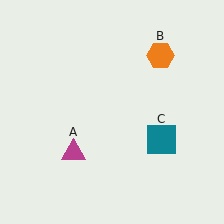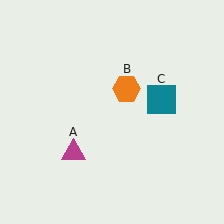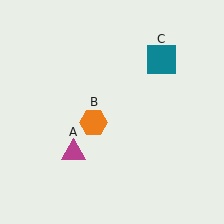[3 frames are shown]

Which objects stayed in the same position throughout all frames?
Magenta triangle (object A) remained stationary.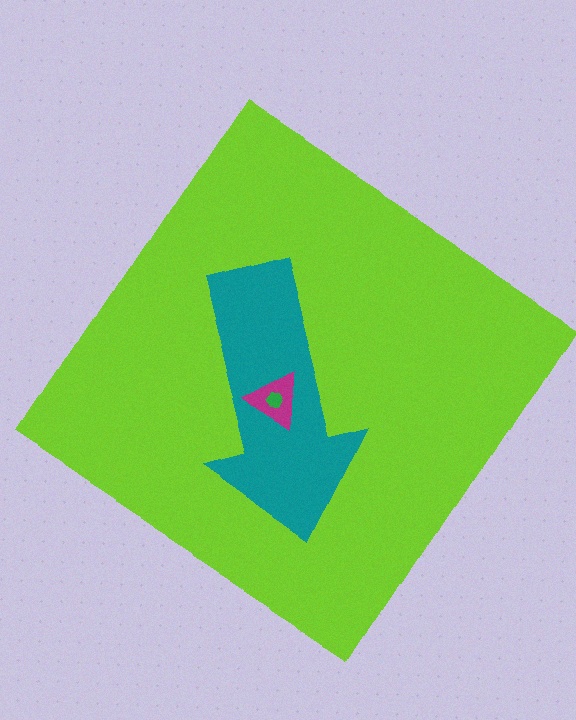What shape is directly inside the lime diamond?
The teal arrow.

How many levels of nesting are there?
4.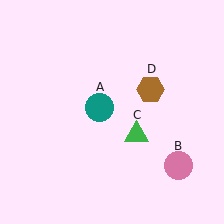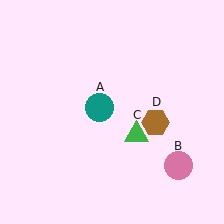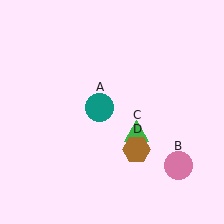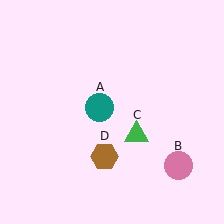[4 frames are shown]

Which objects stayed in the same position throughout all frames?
Teal circle (object A) and pink circle (object B) and green triangle (object C) remained stationary.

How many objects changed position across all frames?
1 object changed position: brown hexagon (object D).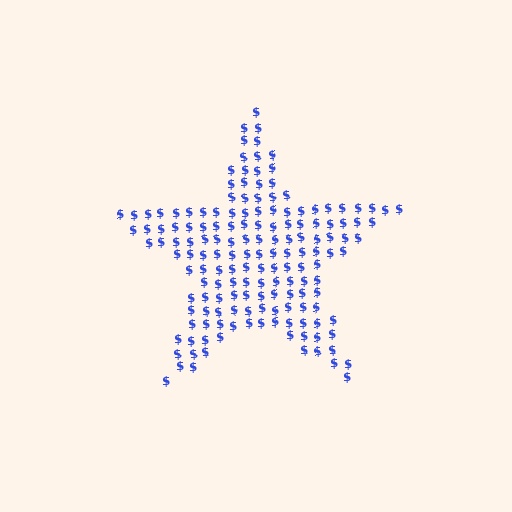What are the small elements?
The small elements are dollar signs.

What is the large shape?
The large shape is a star.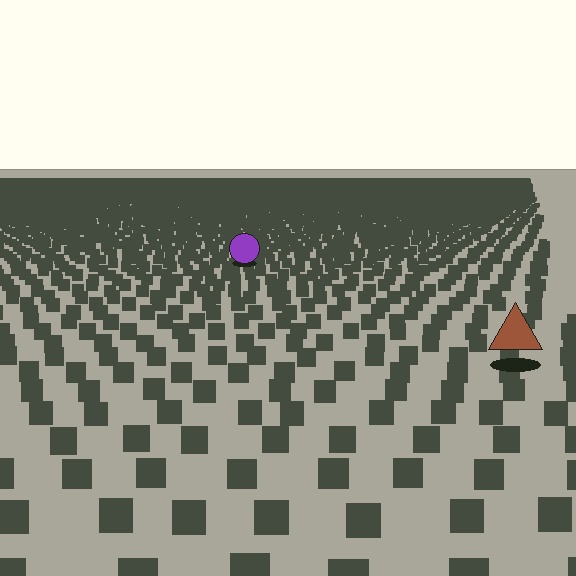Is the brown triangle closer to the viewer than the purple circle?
Yes. The brown triangle is closer — you can tell from the texture gradient: the ground texture is coarser near it.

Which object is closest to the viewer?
The brown triangle is closest. The texture marks near it are larger and more spread out.